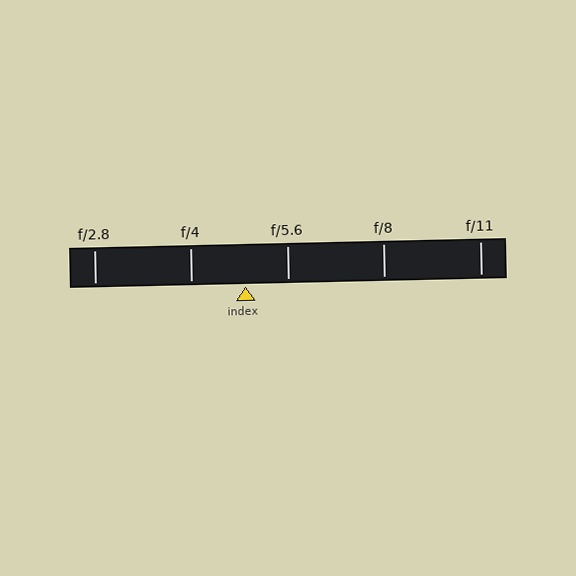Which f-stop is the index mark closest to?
The index mark is closest to f/5.6.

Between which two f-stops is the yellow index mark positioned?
The index mark is between f/4 and f/5.6.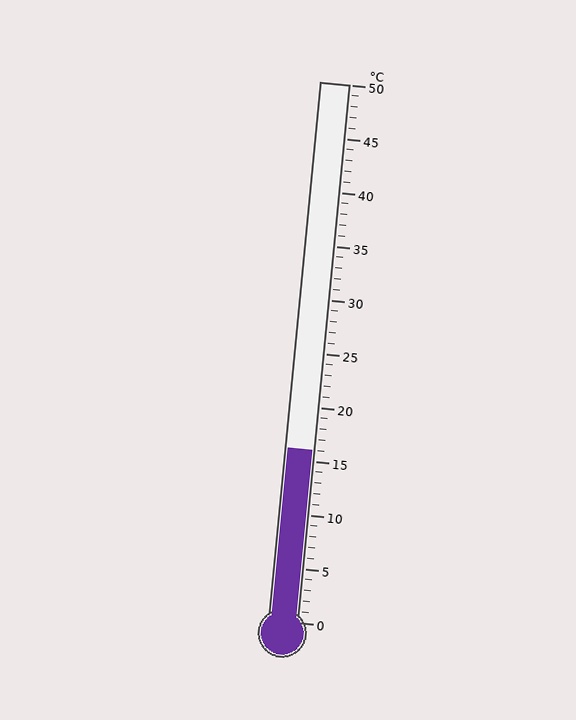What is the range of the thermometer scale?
The thermometer scale ranges from 0°C to 50°C.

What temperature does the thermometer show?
The thermometer shows approximately 16°C.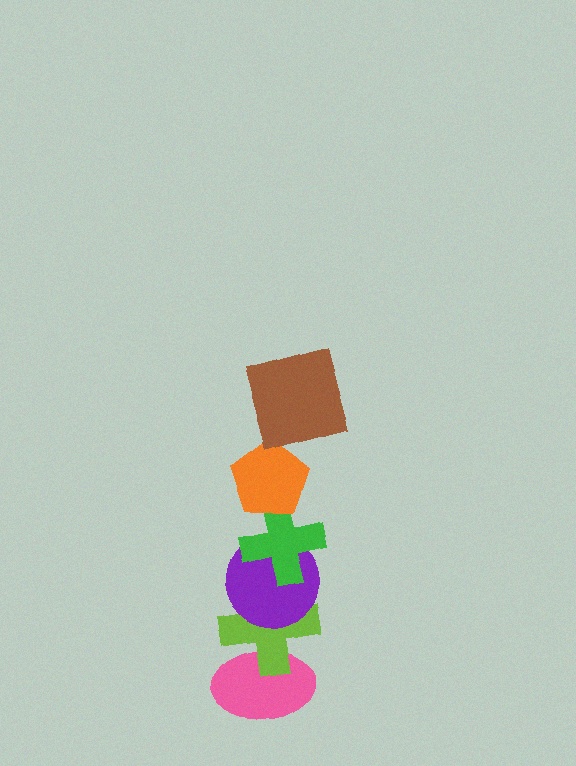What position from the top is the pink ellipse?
The pink ellipse is 6th from the top.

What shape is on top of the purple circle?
The green cross is on top of the purple circle.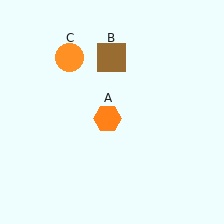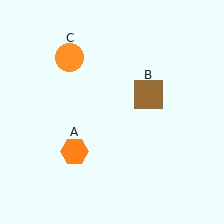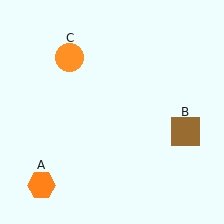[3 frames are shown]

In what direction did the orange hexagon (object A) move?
The orange hexagon (object A) moved down and to the left.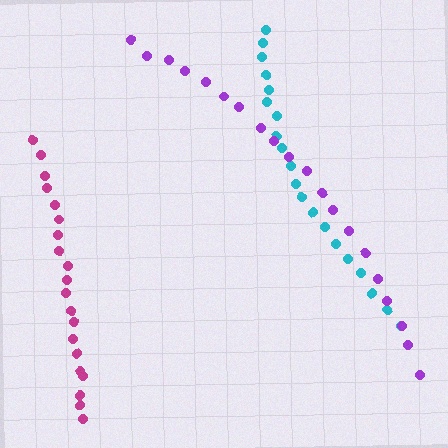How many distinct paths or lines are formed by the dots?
There are 3 distinct paths.